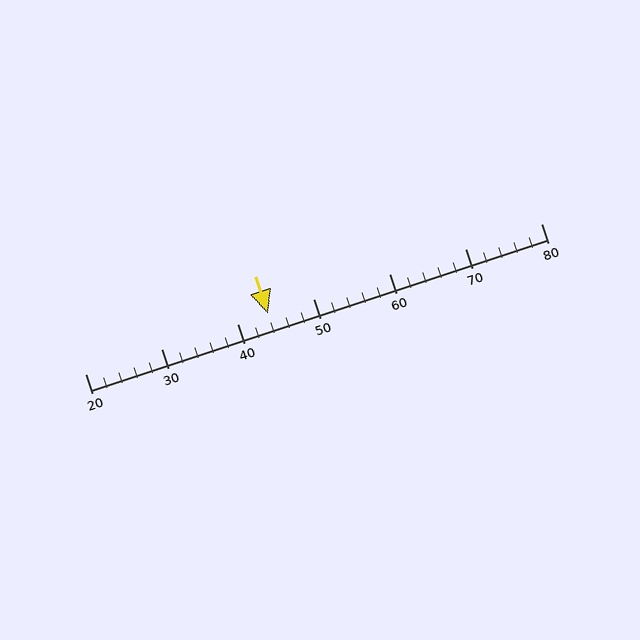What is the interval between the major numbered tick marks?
The major tick marks are spaced 10 units apart.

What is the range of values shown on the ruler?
The ruler shows values from 20 to 80.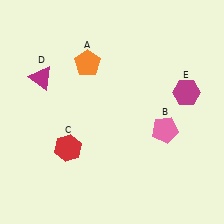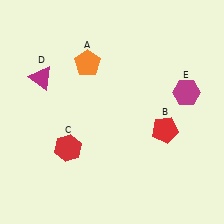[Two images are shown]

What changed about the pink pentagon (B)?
In Image 1, B is pink. In Image 2, it changed to red.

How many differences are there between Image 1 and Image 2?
There is 1 difference between the two images.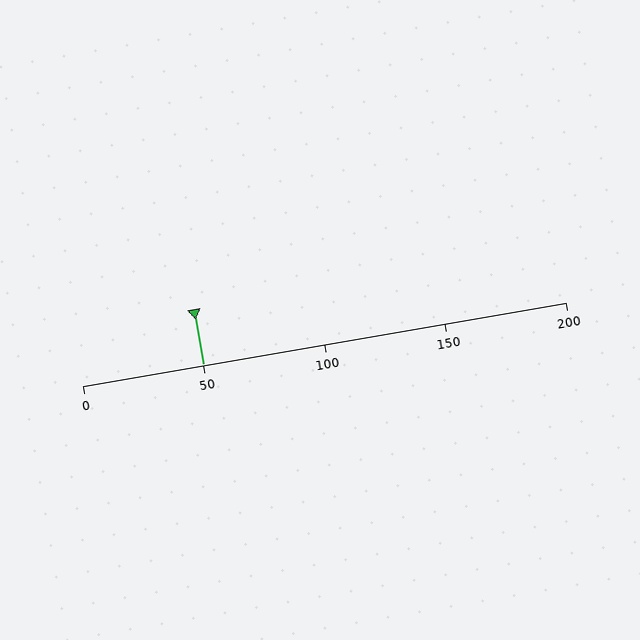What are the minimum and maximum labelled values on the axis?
The axis runs from 0 to 200.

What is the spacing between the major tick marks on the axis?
The major ticks are spaced 50 apart.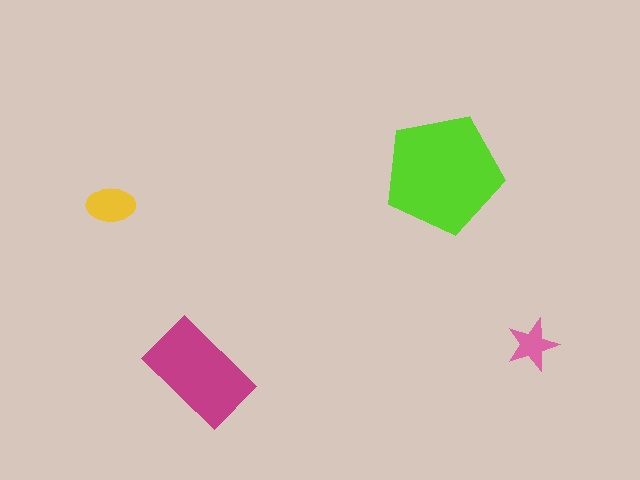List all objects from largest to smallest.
The lime pentagon, the magenta rectangle, the yellow ellipse, the pink star.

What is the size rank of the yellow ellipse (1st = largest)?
3rd.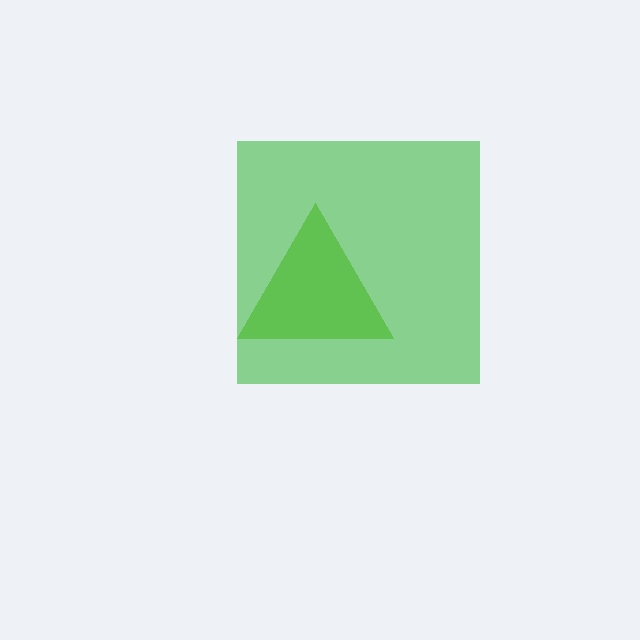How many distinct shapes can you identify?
There are 2 distinct shapes: a lime triangle, a green square.